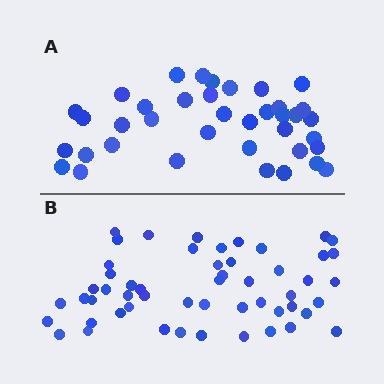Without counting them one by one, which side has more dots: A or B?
Region B (the bottom region) has more dots.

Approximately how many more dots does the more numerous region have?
Region B has approximately 15 more dots than region A.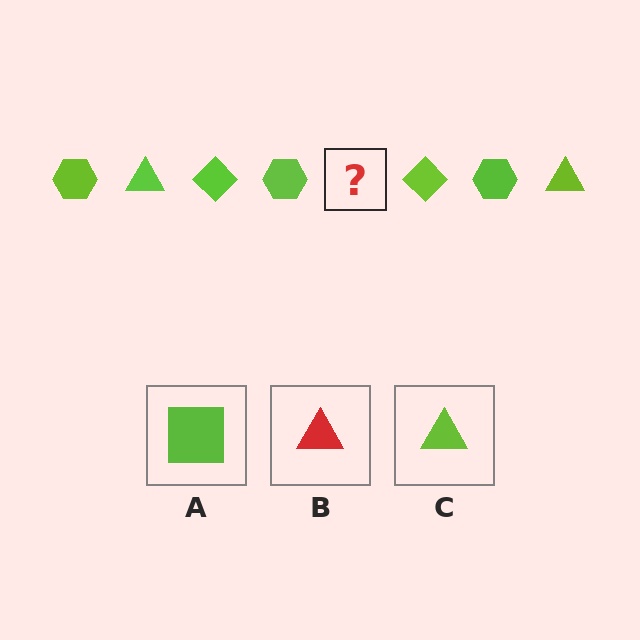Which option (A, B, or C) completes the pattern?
C.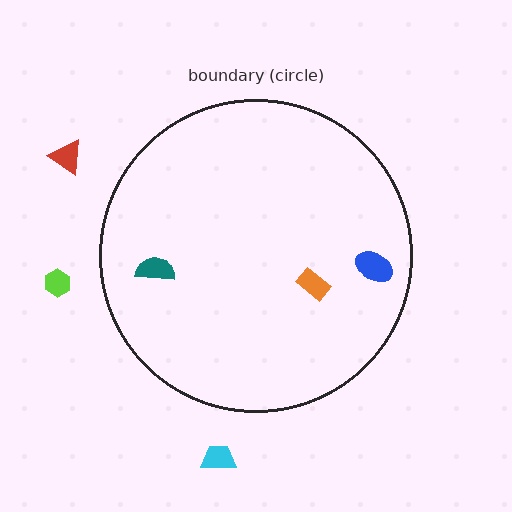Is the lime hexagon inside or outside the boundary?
Outside.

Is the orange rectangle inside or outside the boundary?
Inside.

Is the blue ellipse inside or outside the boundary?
Inside.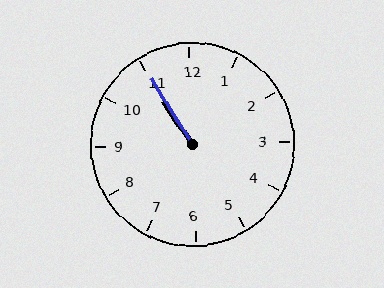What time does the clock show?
10:55.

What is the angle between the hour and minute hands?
Approximately 2 degrees.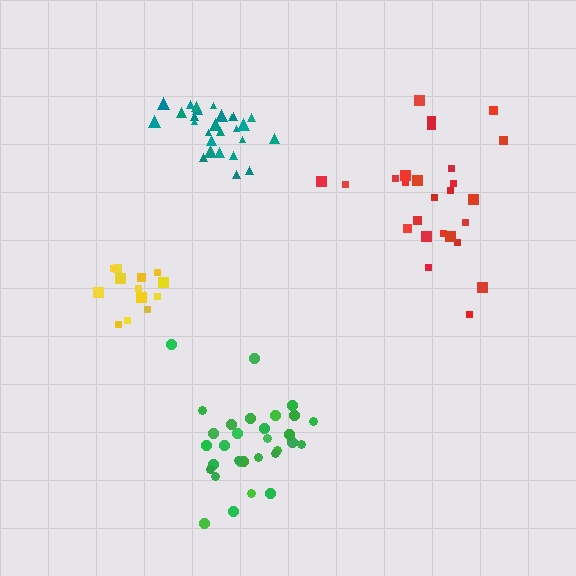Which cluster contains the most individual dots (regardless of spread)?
Green (31).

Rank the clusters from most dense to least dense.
teal, yellow, green, red.